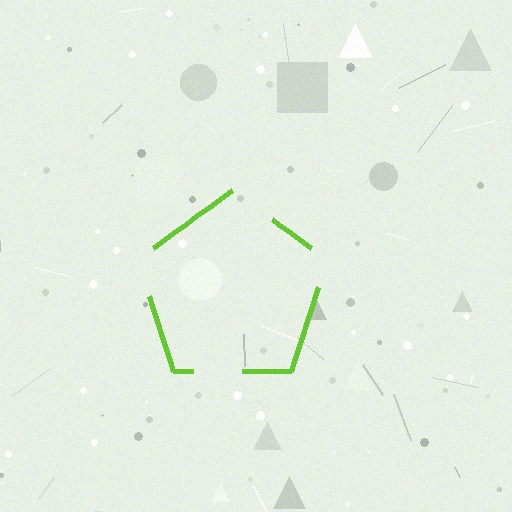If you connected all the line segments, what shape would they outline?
They would outline a pentagon.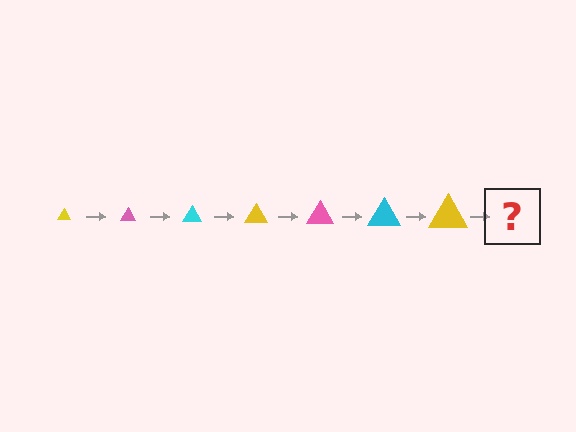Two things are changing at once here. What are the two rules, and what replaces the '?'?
The two rules are that the triangle grows larger each step and the color cycles through yellow, pink, and cyan. The '?' should be a pink triangle, larger than the previous one.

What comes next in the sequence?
The next element should be a pink triangle, larger than the previous one.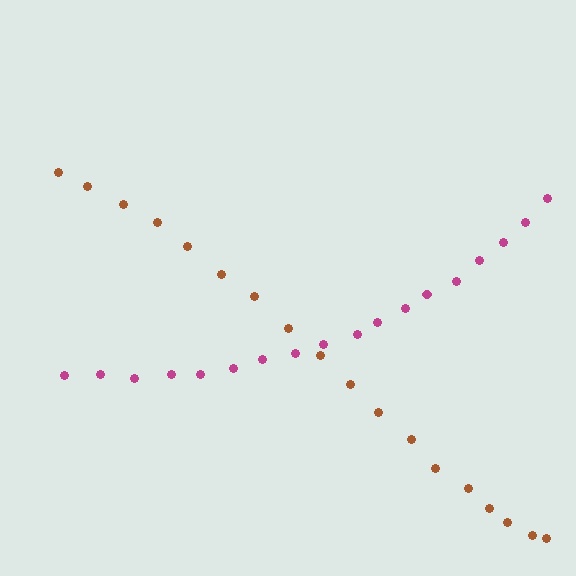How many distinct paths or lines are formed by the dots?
There are 2 distinct paths.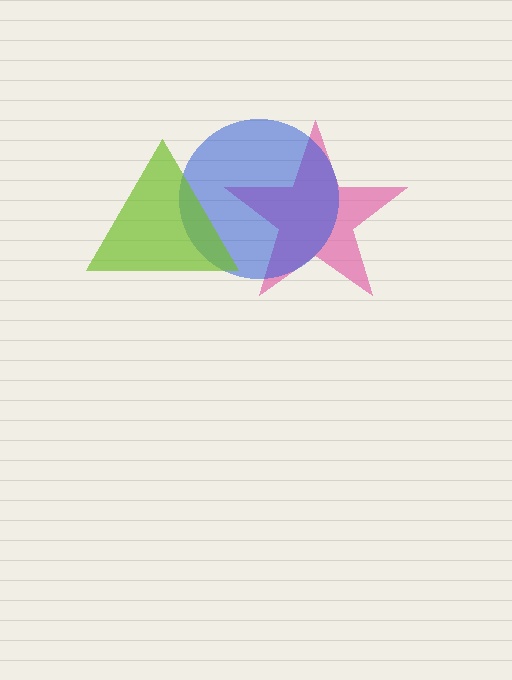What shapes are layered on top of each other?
The layered shapes are: a pink star, a blue circle, a lime triangle.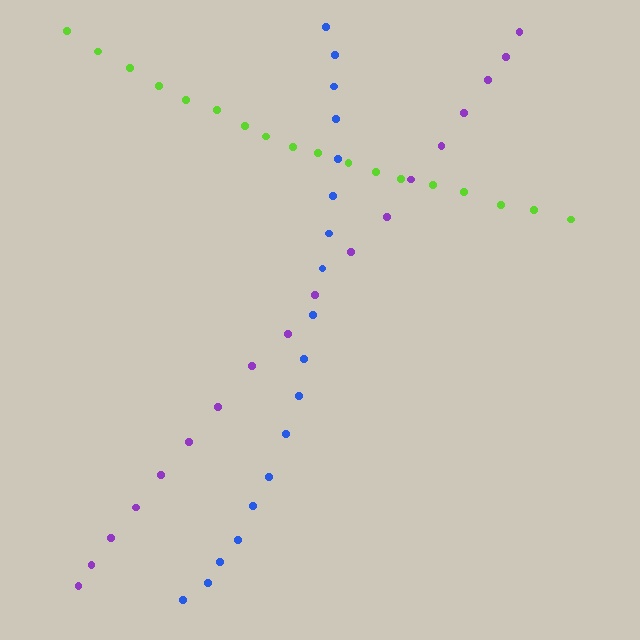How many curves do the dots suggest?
There are 3 distinct paths.